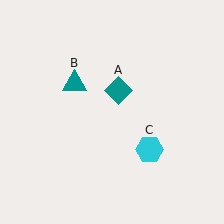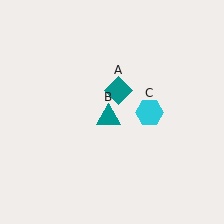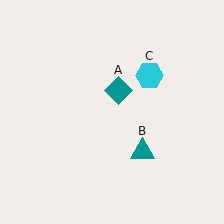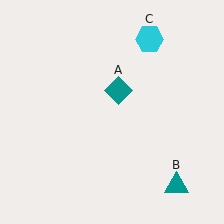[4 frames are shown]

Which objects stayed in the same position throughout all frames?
Teal diamond (object A) remained stationary.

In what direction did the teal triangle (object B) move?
The teal triangle (object B) moved down and to the right.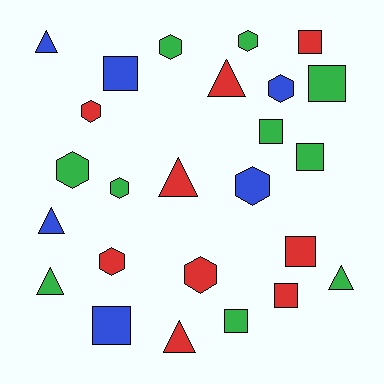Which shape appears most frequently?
Square, with 9 objects.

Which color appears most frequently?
Green, with 10 objects.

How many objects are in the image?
There are 25 objects.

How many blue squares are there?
There are 2 blue squares.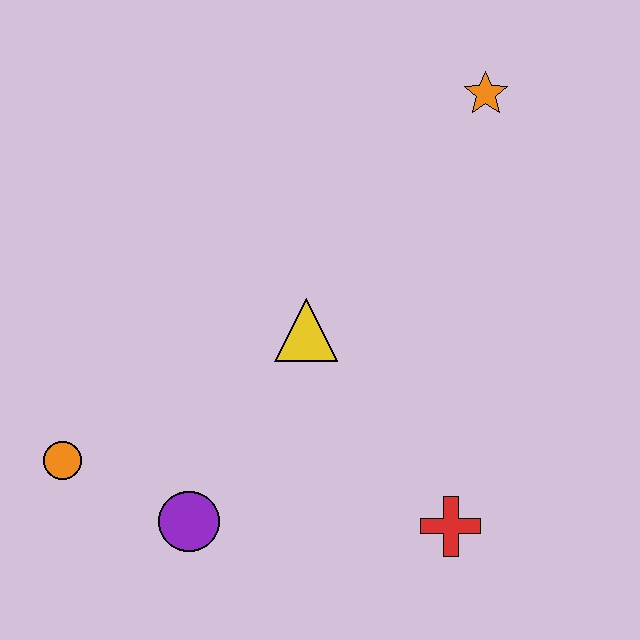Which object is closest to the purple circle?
The orange circle is closest to the purple circle.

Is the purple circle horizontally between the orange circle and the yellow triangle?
Yes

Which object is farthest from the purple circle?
The orange star is farthest from the purple circle.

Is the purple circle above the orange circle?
No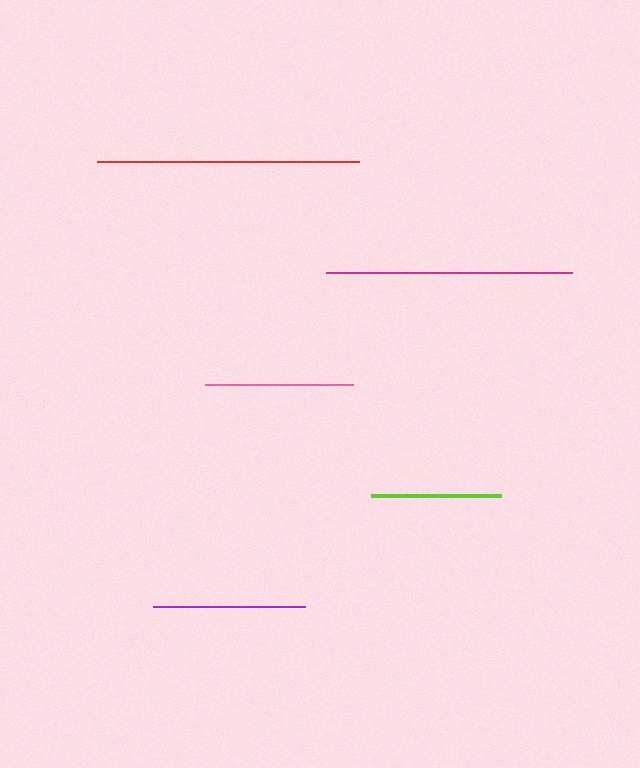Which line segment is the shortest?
The lime line is the shortest at approximately 130 pixels.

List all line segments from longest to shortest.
From longest to shortest: red, magenta, purple, pink, lime.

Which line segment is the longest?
The red line is the longest at approximately 262 pixels.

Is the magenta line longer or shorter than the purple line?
The magenta line is longer than the purple line.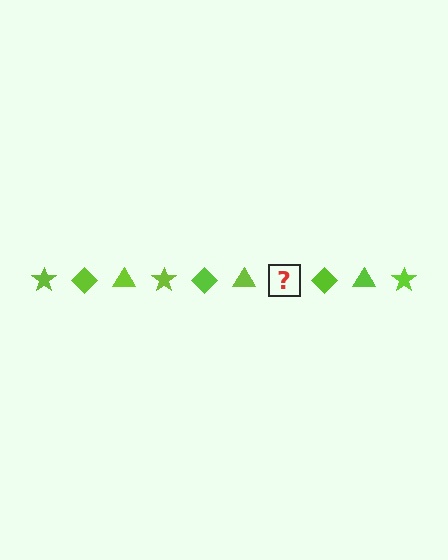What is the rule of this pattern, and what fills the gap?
The rule is that the pattern cycles through star, diamond, triangle shapes in lime. The gap should be filled with a lime star.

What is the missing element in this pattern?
The missing element is a lime star.